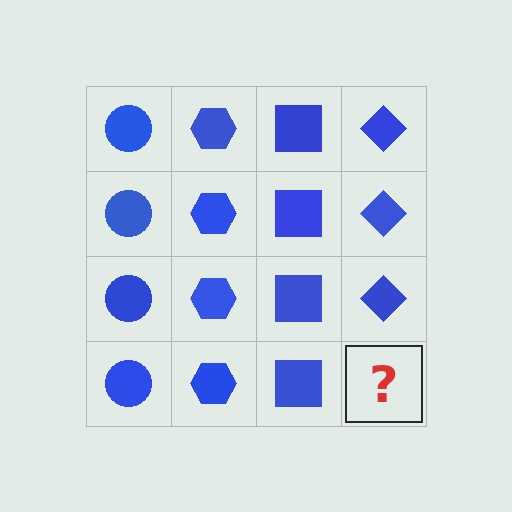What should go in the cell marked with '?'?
The missing cell should contain a blue diamond.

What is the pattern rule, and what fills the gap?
The rule is that each column has a consistent shape. The gap should be filled with a blue diamond.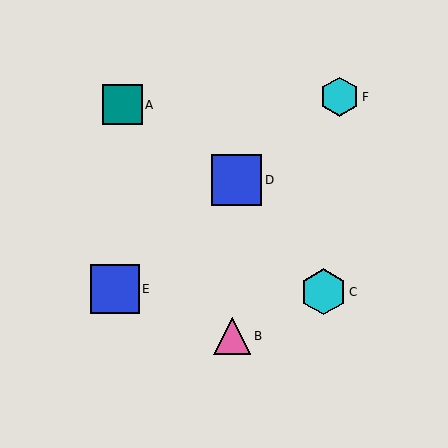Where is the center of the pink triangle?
The center of the pink triangle is at (232, 336).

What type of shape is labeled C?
Shape C is a cyan hexagon.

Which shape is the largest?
The blue square (labeled D) is the largest.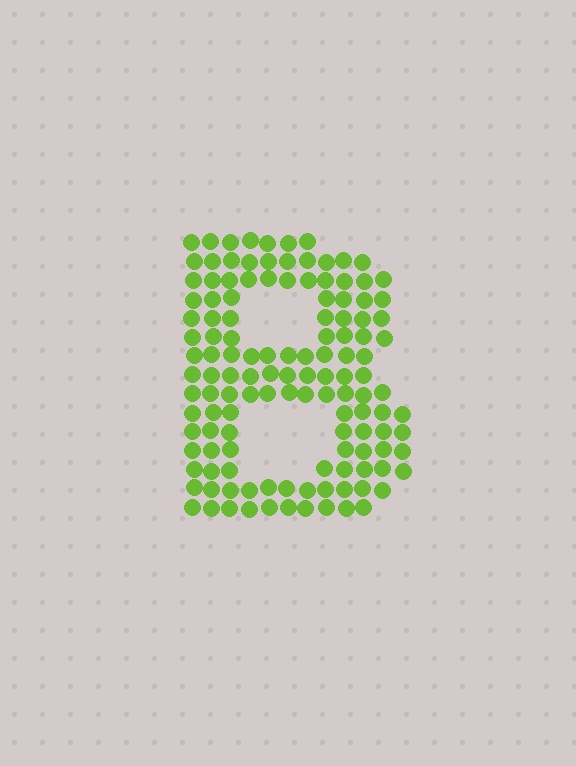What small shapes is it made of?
It is made of small circles.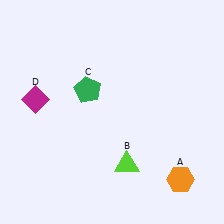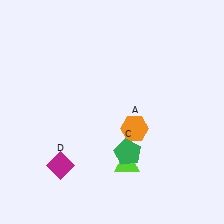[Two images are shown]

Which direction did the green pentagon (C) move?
The green pentagon (C) moved down.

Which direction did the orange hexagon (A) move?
The orange hexagon (A) moved up.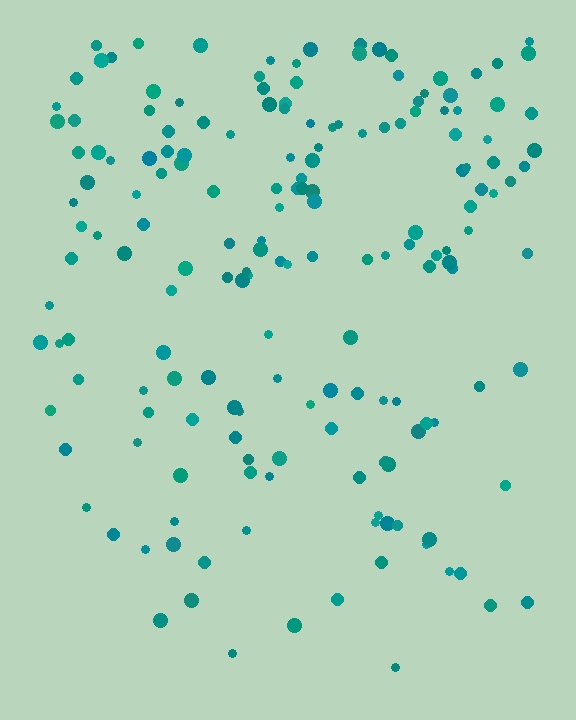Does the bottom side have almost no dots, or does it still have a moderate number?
Still a moderate number, just noticeably fewer than the top.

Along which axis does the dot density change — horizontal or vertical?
Vertical.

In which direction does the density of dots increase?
From bottom to top, with the top side densest.